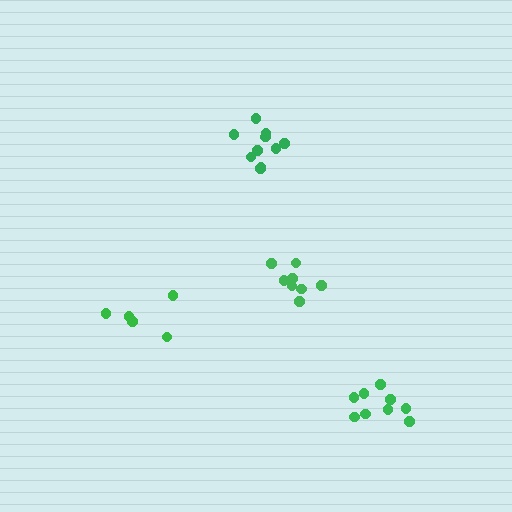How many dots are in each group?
Group 1: 10 dots, Group 2: 5 dots, Group 3: 9 dots, Group 4: 8 dots (32 total).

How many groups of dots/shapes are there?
There are 4 groups.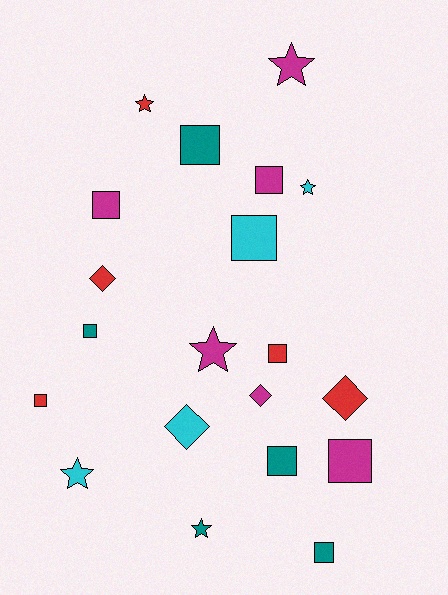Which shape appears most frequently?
Square, with 10 objects.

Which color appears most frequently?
Magenta, with 6 objects.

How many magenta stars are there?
There are 2 magenta stars.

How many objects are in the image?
There are 20 objects.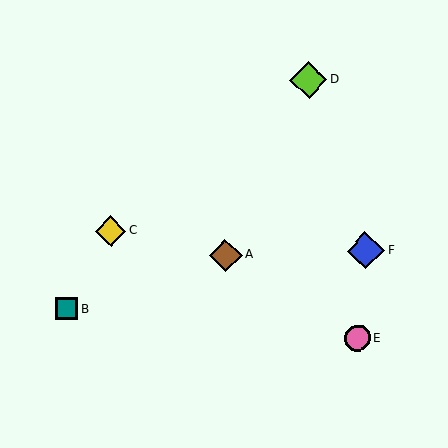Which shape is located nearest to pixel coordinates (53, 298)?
The teal square (labeled B) at (67, 309) is nearest to that location.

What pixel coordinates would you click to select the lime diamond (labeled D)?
Click at (309, 80) to select the lime diamond D.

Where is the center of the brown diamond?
The center of the brown diamond is at (226, 255).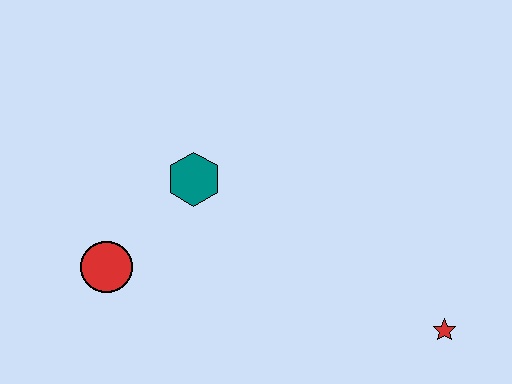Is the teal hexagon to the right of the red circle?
Yes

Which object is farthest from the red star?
The red circle is farthest from the red star.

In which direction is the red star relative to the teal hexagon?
The red star is to the right of the teal hexagon.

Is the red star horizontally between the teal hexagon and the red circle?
No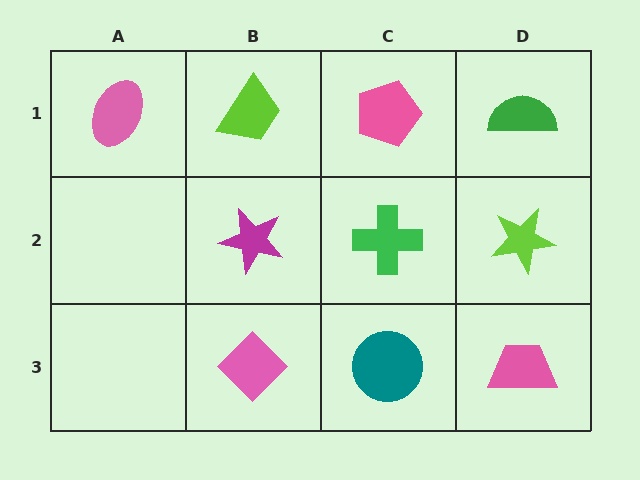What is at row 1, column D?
A green semicircle.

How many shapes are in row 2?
3 shapes.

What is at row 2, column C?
A green cross.